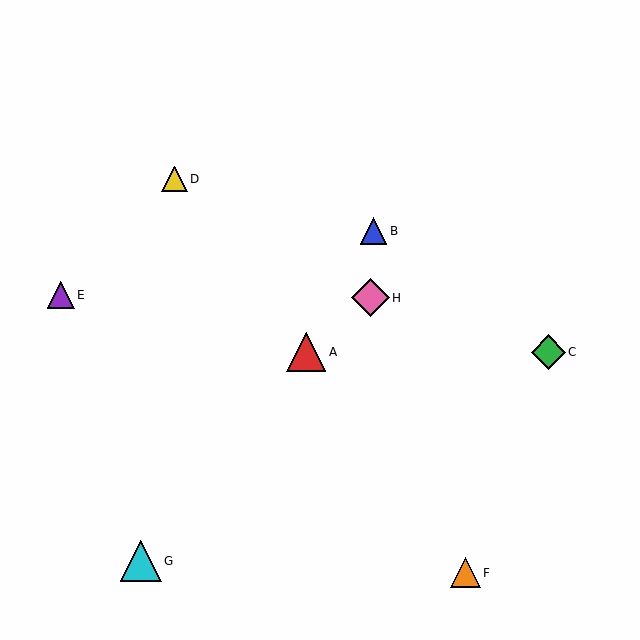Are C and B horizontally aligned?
No, C is at y≈352 and B is at y≈231.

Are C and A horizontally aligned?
Yes, both are at y≈352.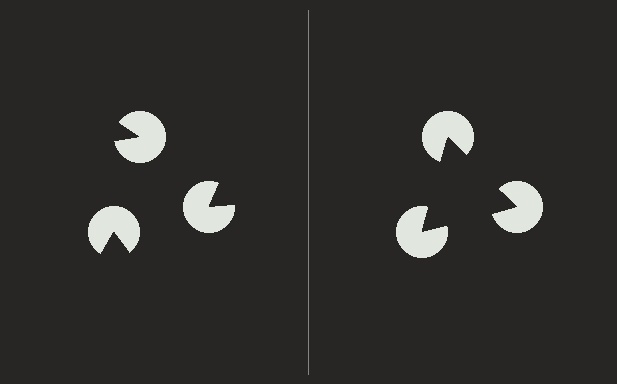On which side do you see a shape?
An illusory triangle appears on the right side. On the left side the wedge cuts are rotated, so no coherent shape forms.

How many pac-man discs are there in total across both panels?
6 — 3 on each side.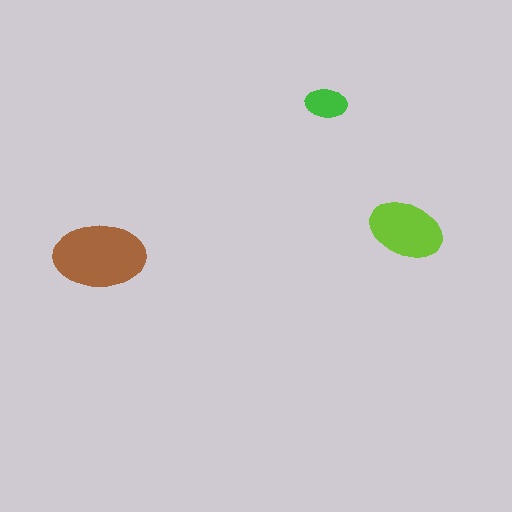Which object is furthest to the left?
The brown ellipse is leftmost.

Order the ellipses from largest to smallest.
the brown one, the lime one, the green one.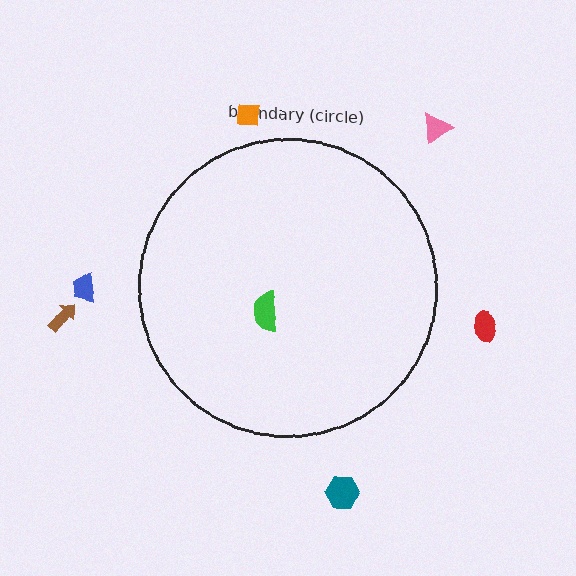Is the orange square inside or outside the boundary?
Outside.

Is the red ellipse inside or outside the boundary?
Outside.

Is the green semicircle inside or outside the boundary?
Inside.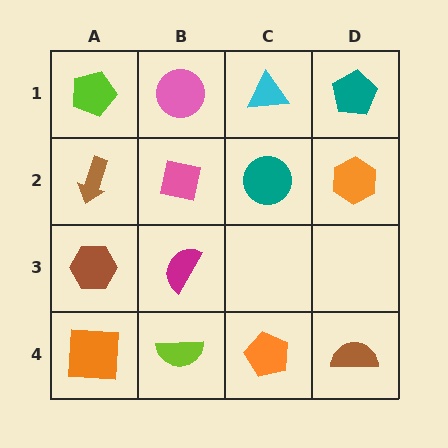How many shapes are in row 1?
4 shapes.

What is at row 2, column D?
An orange hexagon.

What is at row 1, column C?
A cyan triangle.